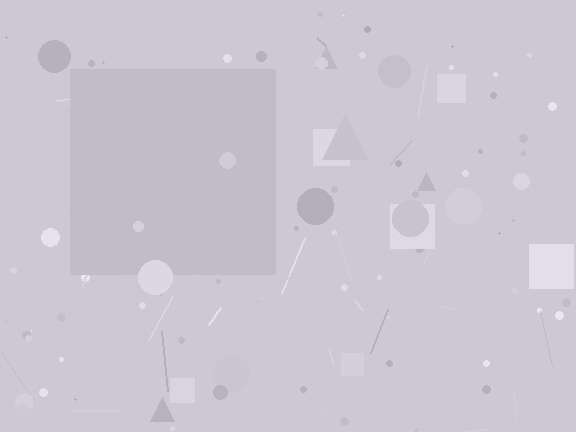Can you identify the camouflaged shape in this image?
The camouflaged shape is a square.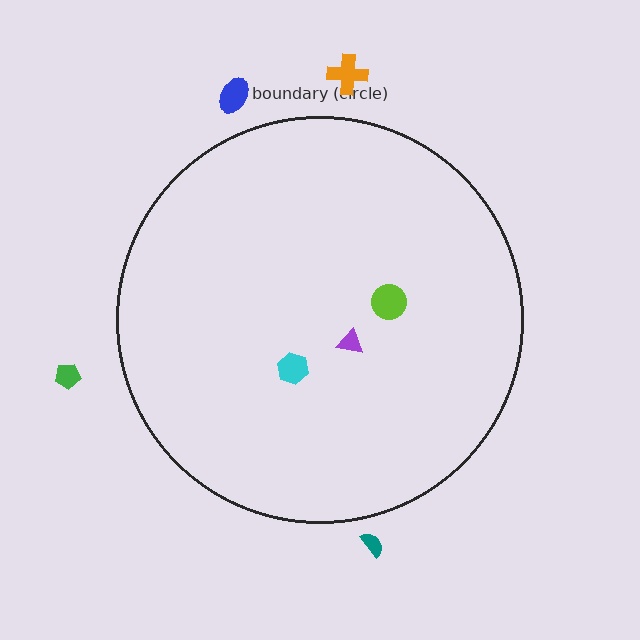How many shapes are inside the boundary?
3 inside, 4 outside.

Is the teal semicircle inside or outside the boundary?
Outside.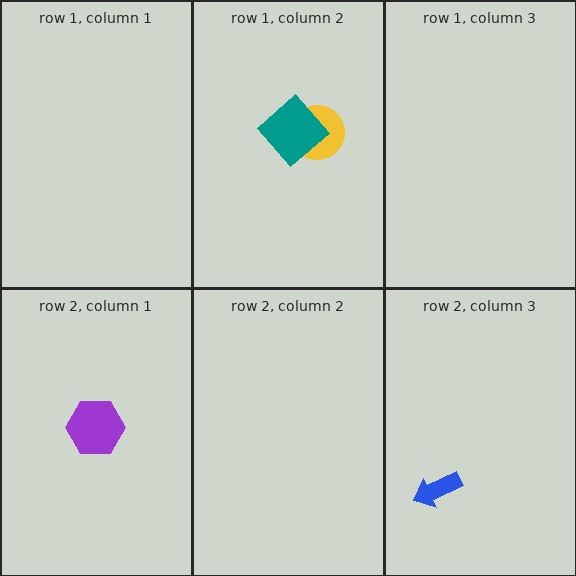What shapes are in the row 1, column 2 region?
The yellow circle, the teal diamond.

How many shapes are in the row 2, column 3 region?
1.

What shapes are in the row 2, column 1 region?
The purple hexagon.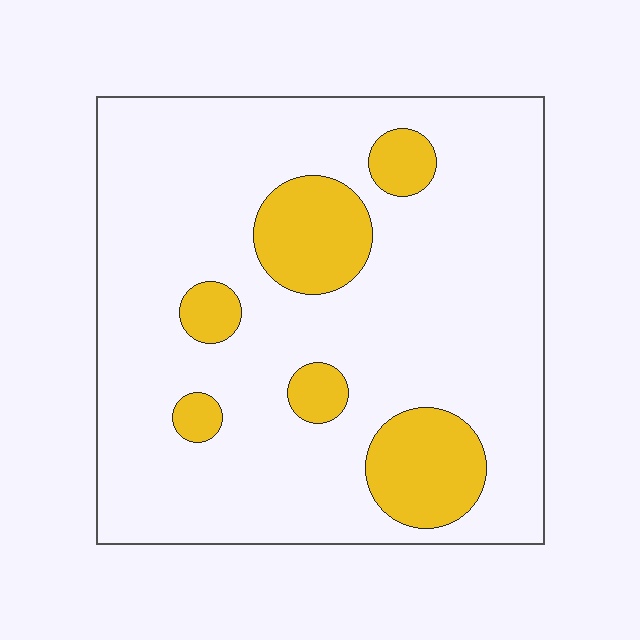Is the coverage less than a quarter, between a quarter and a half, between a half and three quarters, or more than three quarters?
Less than a quarter.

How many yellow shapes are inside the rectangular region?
6.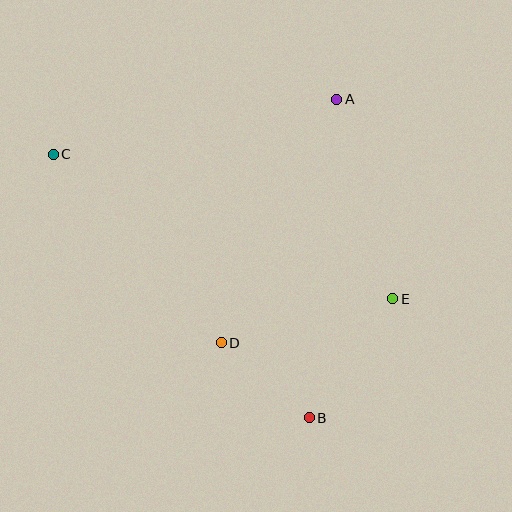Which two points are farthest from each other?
Points C and E are farthest from each other.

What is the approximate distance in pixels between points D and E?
The distance between D and E is approximately 178 pixels.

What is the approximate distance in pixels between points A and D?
The distance between A and D is approximately 269 pixels.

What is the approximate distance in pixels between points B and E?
The distance between B and E is approximately 146 pixels.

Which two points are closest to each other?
Points B and D are closest to each other.